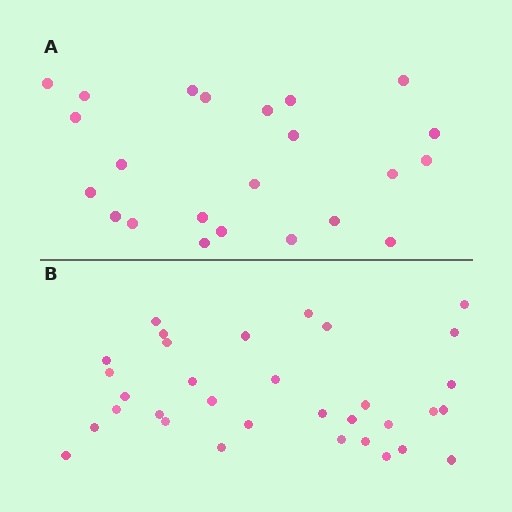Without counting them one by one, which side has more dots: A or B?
Region B (the bottom region) has more dots.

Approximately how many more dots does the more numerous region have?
Region B has roughly 10 or so more dots than region A.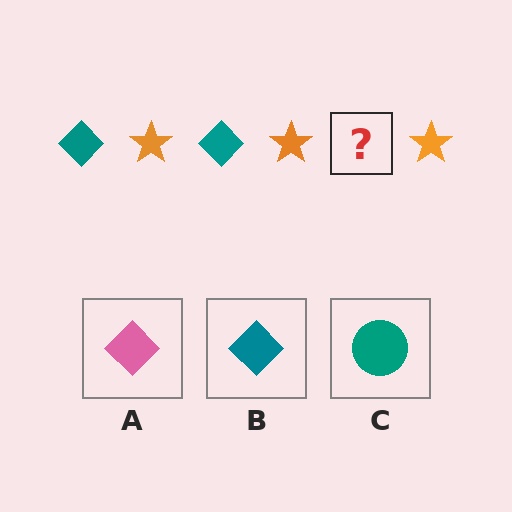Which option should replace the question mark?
Option B.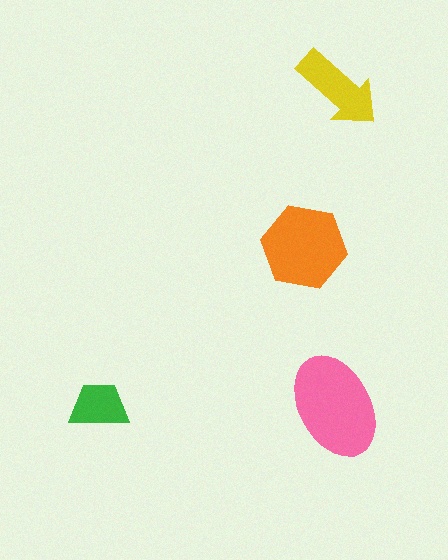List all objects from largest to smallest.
The pink ellipse, the orange hexagon, the yellow arrow, the green trapezoid.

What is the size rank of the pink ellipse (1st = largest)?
1st.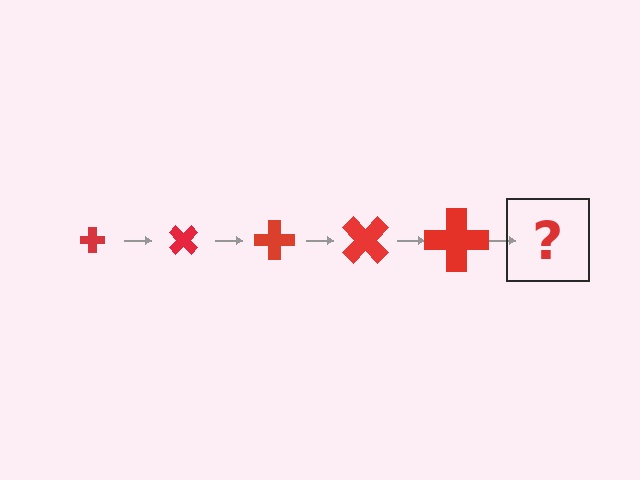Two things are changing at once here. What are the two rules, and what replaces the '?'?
The two rules are that the cross grows larger each step and it rotates 45 degrees each step. The '?' should be a cross, larger than the previous one and rotated 225 degrees from the start.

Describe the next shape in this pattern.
It should be a cross, larger than the previous one and rotated 225 degrees from the start.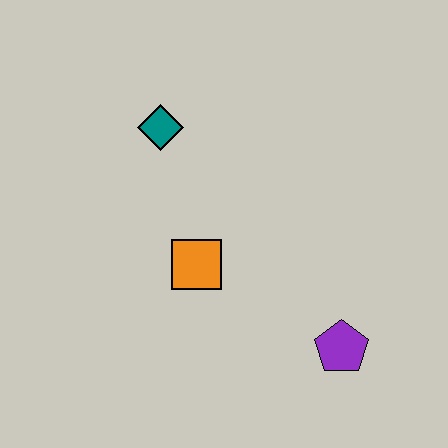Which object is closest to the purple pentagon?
The orange square is closest to the purple pentagon.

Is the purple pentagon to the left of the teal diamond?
No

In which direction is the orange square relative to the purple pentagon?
The orange square is to the left of the purple pentagon.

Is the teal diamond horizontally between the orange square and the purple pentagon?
No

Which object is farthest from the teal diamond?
The purple pentagon is farthest from the teal diamond.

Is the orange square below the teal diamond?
Yes